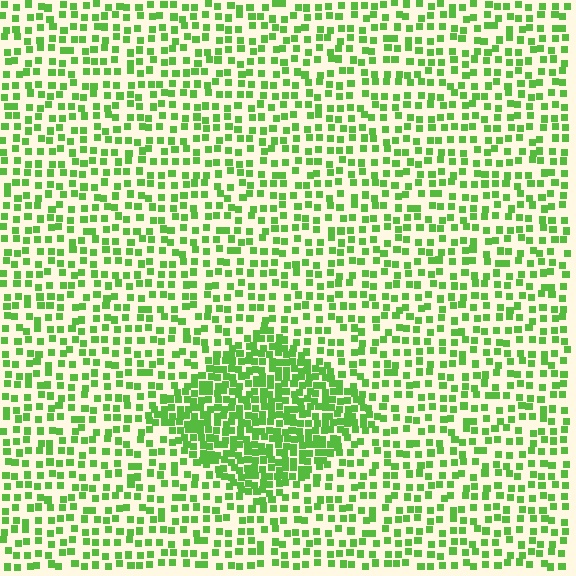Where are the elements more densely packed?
The elements are more densely packed inside the diamond boundary.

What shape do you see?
I see a diamond.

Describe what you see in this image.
The image contains small lime elements arranged at two different densities. A diamond-shaped region is visible where the elements are more densely packed than the surrounding area.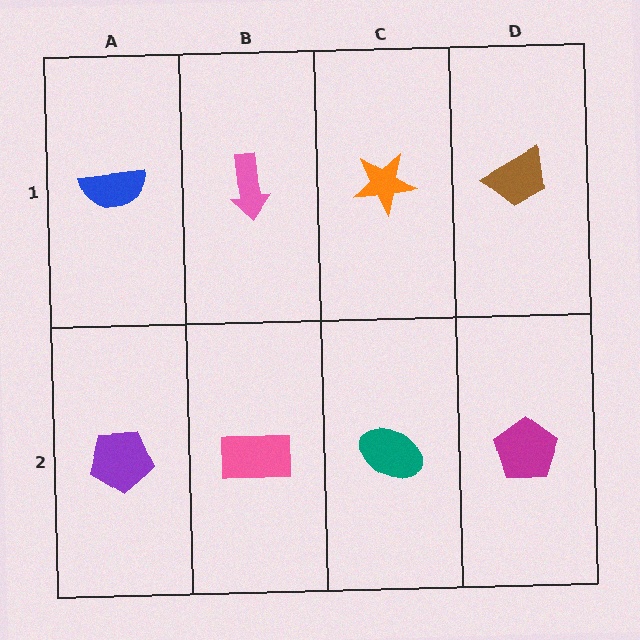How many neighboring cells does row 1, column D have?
2.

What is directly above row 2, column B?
A pink arrow.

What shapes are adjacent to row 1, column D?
A magenta pentagon (row 2, column D), an orange star (row 1, column C).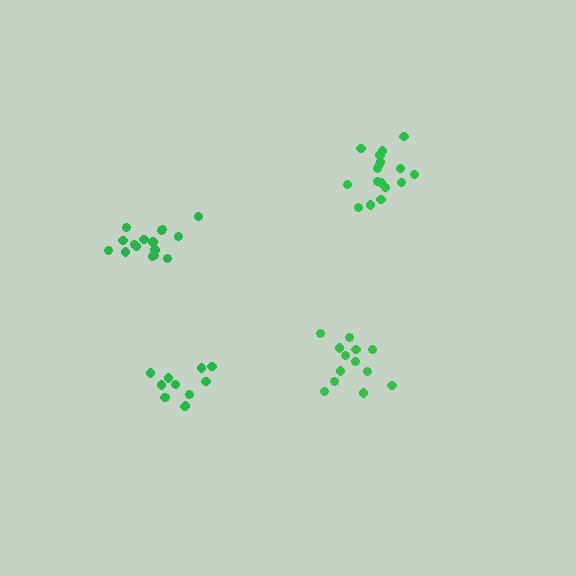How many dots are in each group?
Group 1: 16 dots, Group 2: 13 dots, Group 3: 17 dots, Group 4: 12 dots (58 total).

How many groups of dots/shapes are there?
There are 4 groups.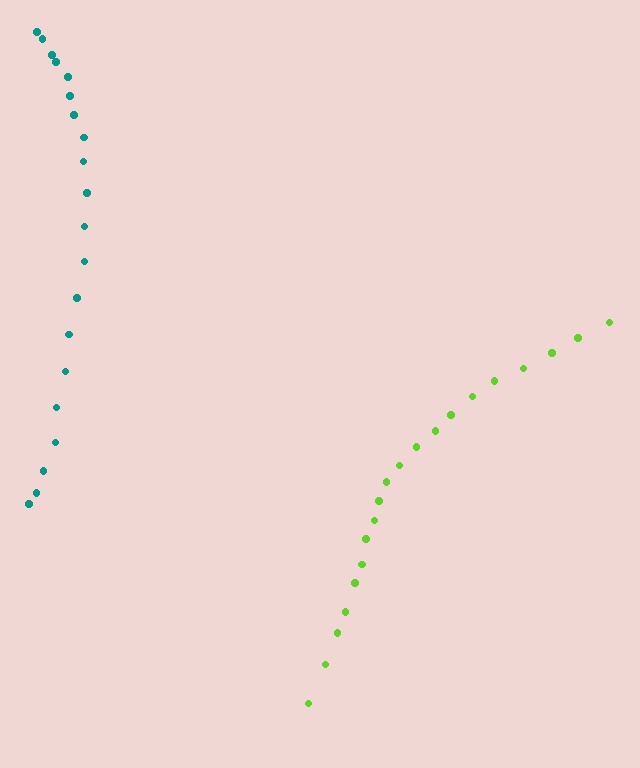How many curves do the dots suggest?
There are 2 distinct paths.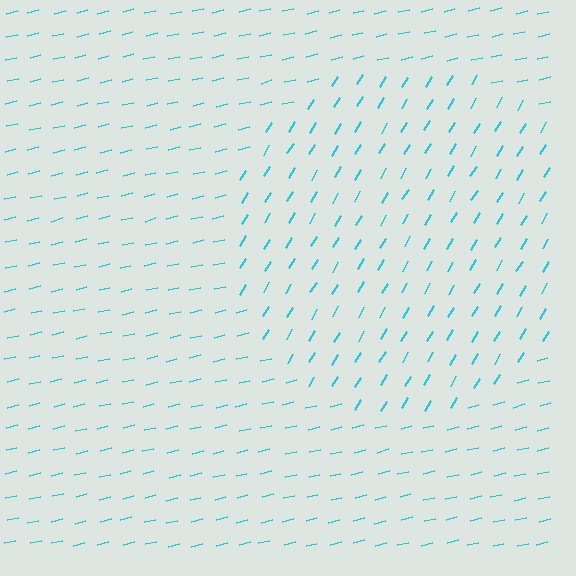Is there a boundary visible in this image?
Yes, there is a texture boundary formed by a change in line orientation.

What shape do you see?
I see a circle.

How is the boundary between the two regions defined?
The boundary is defined purely by a change in line orientation (approximately 45 degrees difference). All lines are the same color and thickness.